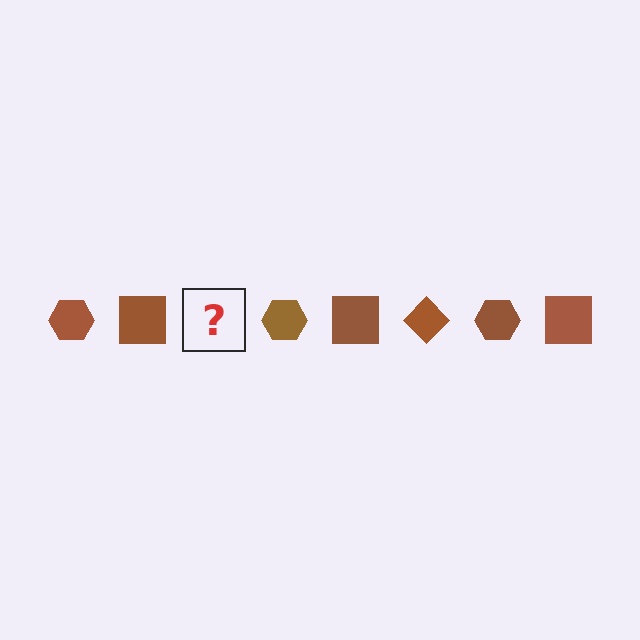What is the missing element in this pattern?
The missing element is a brown diamond.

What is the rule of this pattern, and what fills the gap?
The rule is that the pattern cycles through hexagon, square, diamond shapes in brown. The gap should be filled with a brown diamond.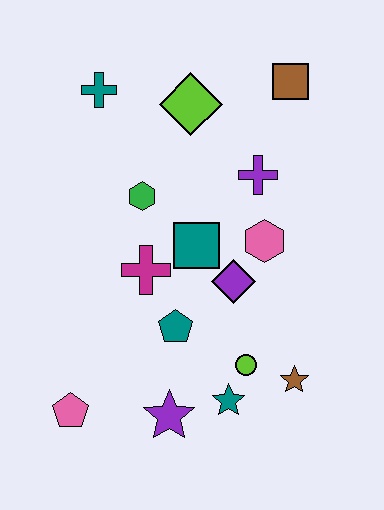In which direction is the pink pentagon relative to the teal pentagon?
The pink pentagon is to the left of the teal pentagon.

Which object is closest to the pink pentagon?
The purple star is closest to the pink pentagon.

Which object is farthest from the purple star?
The brown square is farthest from the purple star.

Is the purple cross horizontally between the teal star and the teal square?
No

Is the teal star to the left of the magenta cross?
No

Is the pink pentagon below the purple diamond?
Yes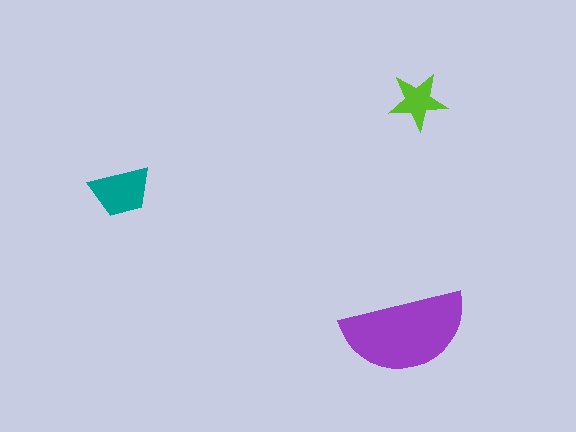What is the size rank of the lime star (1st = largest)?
3rd.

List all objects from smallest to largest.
The lime star, the teal trapezoid, the purple semicircle.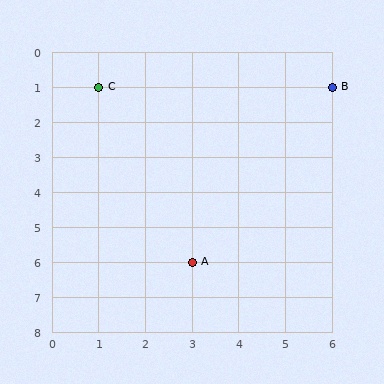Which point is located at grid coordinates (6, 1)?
Point B is at (6, 1).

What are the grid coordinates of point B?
Point B is at grid coordinates (6, 1).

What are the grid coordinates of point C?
Point C is at grid coordinates (1, 1).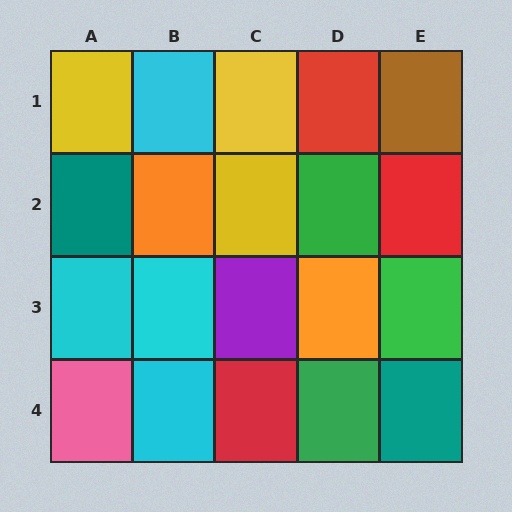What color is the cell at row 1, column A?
Yellow.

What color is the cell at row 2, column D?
Green.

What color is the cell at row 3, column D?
Orange.